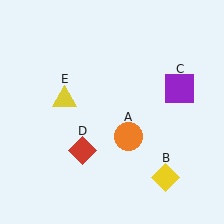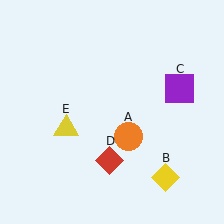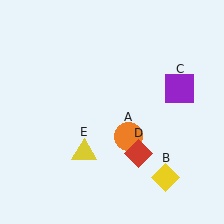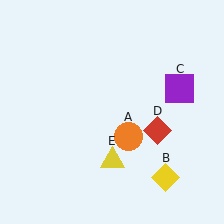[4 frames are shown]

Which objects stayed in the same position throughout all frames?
Orange circle (object A) and yellow diamond (object B) and purple square (object C) remained stationary.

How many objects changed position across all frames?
2 objects changed position: red diamond (object D), yellow triangle (object E).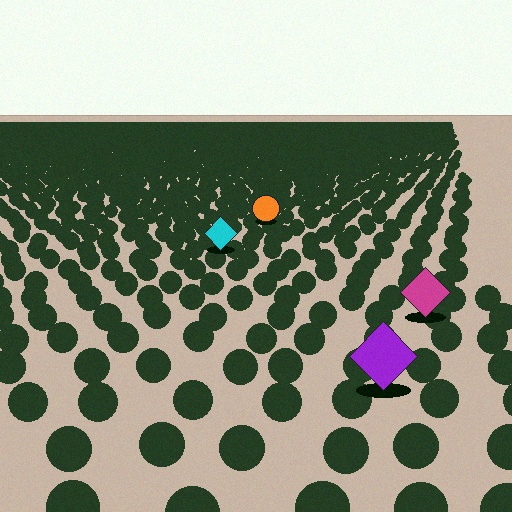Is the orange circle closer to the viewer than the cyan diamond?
No. The cyan diamond is closer — you can tell from the texture gradient: the ground texture is coarser near it.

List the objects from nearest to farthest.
From nearest to farthest: the purple diamond, the magenta diamond, the cyan diamond, the orange circle.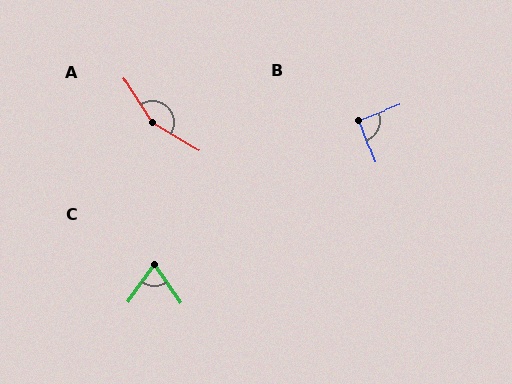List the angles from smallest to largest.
C (70°), B (90°), A (155°).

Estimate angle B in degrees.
Approximately 90 degrees.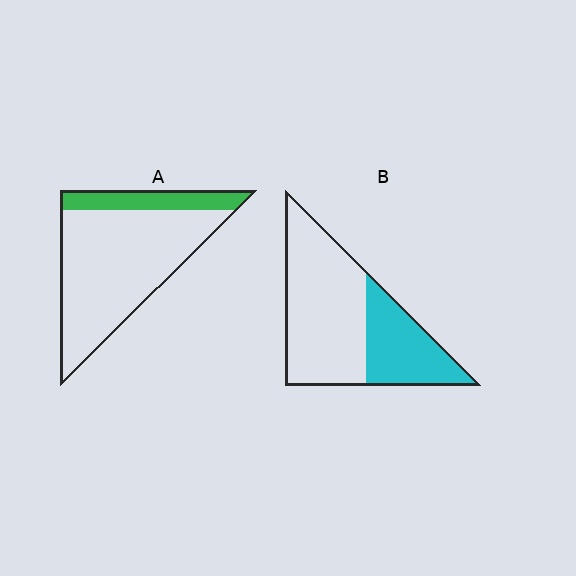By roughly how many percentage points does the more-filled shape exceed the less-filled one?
By roughly 15 percentage points (B over A).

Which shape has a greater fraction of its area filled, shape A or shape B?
Shape B.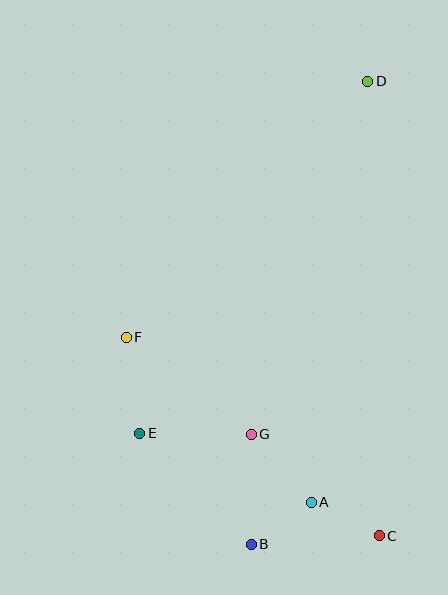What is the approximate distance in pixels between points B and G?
The distance between B and G is approximately 110 pixels.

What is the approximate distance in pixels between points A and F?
The distance between A and F is approximately 248 pixels.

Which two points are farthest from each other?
Points B and D are farthest from each other.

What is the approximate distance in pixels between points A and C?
The distance between A and C is approximately 76 pixels.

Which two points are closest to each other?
Points A and B are closest to each other.